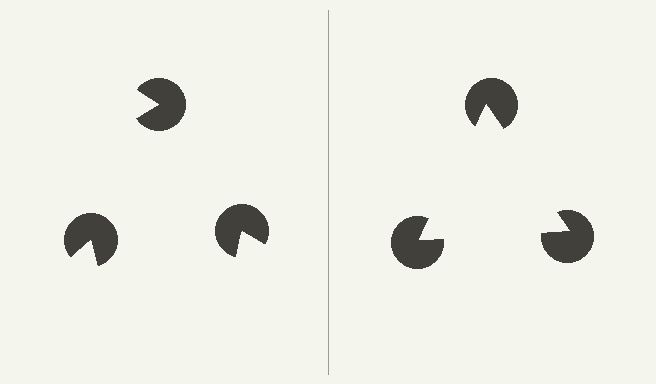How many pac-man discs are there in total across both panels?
6 — 3 on each side.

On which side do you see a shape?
An illusory triangle appears on the right side. On the left side the wedge cuts are rotated, so no coherent shape forms.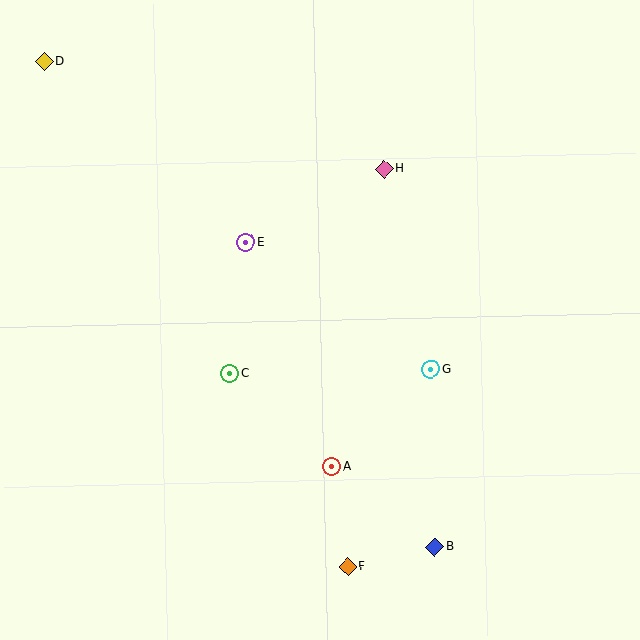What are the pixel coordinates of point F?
Point F is at (348, 567).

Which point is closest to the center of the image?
Point C at (230, 373) is closest to the center.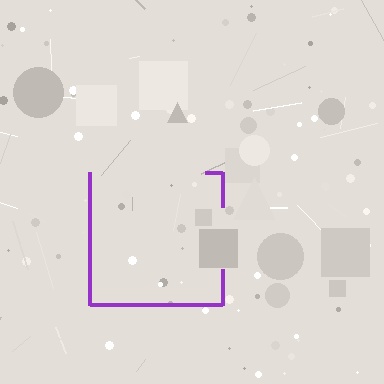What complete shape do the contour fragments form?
The contour fragments form a square.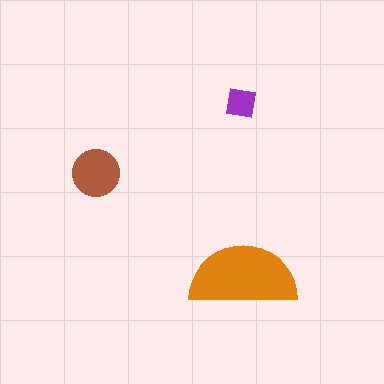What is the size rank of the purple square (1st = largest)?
3rd.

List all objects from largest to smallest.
The orange semicircle, the brown circle, the purple square.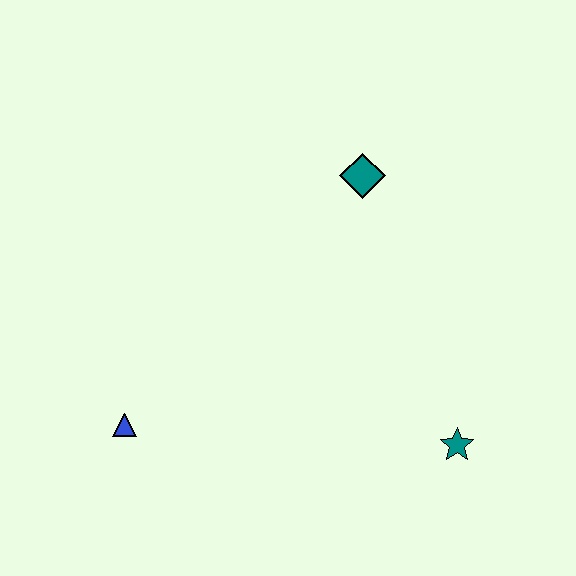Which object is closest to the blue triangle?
The teal star is closest to the blue triangle.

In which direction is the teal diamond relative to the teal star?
The teal diamond is above the teal star.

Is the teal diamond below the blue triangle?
No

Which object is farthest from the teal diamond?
The blue triangle is farthest from the teal diamond.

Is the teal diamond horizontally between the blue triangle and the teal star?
Yes